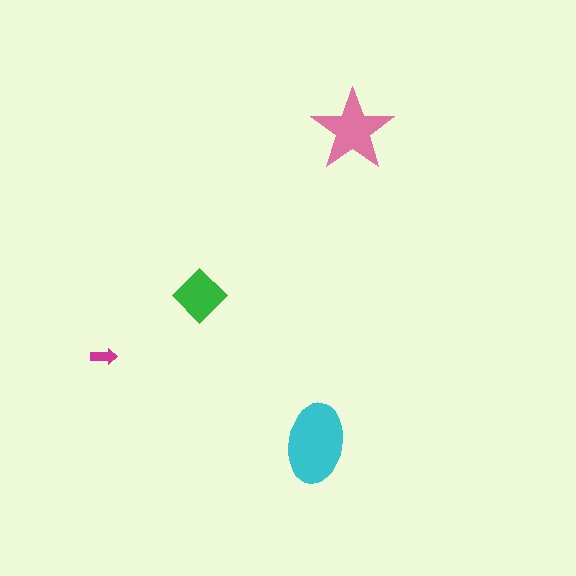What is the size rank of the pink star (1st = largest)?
2nd.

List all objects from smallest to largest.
The magenta arrow, the green diamond, the pink star, the cyan ellipse.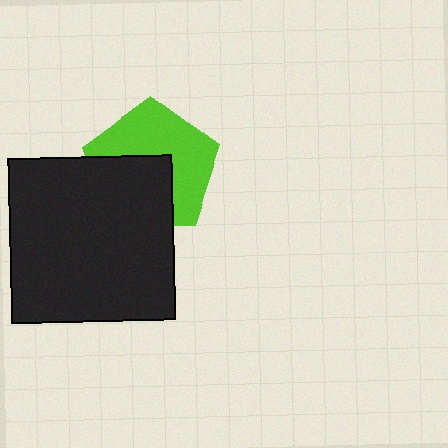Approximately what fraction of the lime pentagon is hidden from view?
Roughly 43% of the lime pentagon is hidden behind the black square.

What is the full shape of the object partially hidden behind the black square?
The partially hidden object is a lime pentagon.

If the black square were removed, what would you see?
You would see the complete lime pentagon.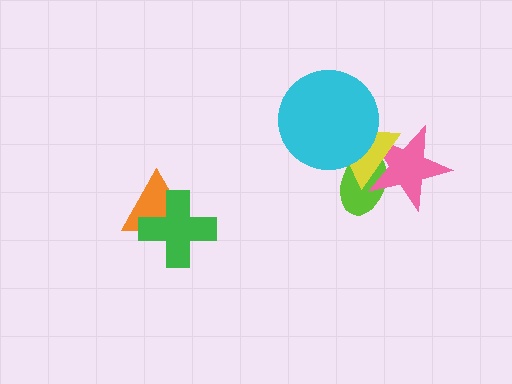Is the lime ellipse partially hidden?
Yes, it is partially covered by another shape.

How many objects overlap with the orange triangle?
1 object overlaps with the orange triangle.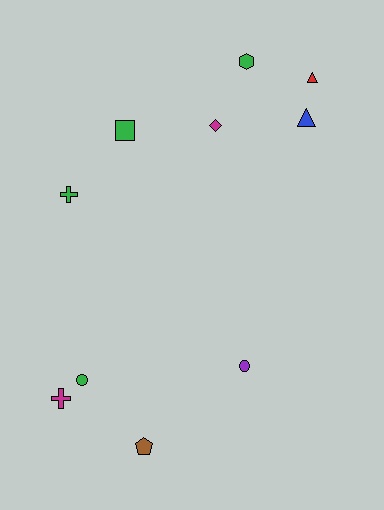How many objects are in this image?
There are 10 objects.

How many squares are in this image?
There is 1 square.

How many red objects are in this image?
There is 1 red object.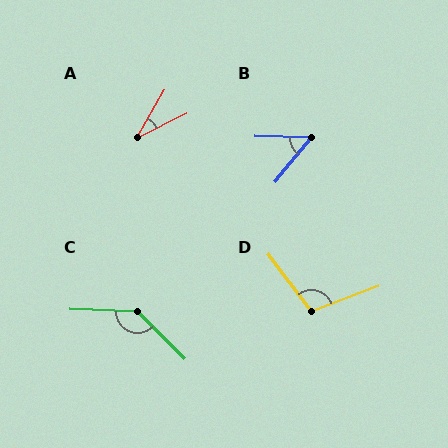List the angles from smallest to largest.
A (33°), B (53°), D (107°), C (136°).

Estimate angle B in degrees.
Approximately 53 degrees.